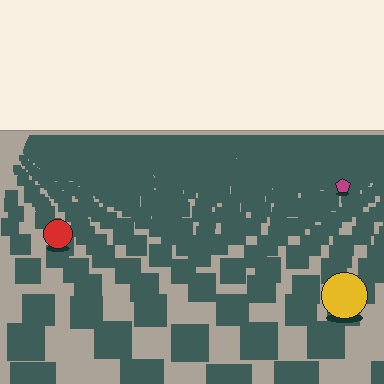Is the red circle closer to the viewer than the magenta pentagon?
Yes. The red circle is closer — you can tell from the texture gradient: the ground texture is coarser near it.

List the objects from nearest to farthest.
From nearest to farthest: the yellow circle, the red circle, the magenta pentagon.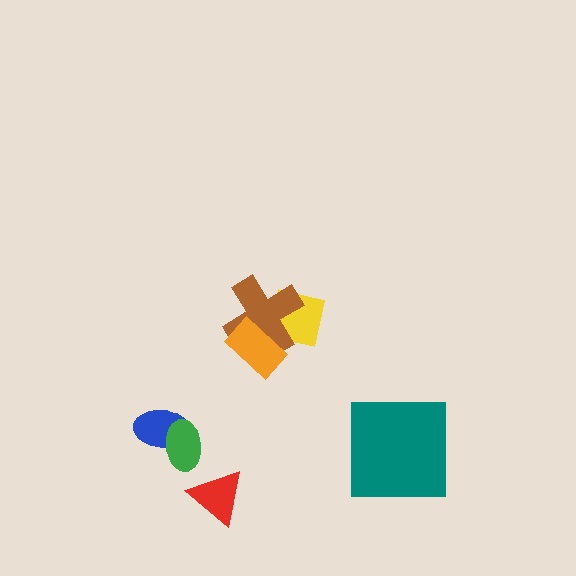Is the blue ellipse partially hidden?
Yes, it is partially covered by another shape.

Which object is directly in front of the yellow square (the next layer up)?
The brown cross is directly in front of the yellow square.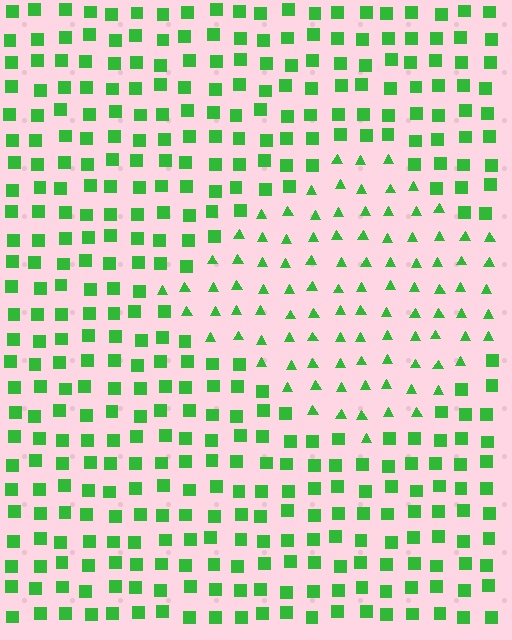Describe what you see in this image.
The image is filled with small green elements arranged in a uniform grid. A diamond-shaped region contains triangles, while the surrounding area contains squares. The boundary is defined purely by the change in element shape.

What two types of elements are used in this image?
The image uses triangles inside the diamond region and squares outside it.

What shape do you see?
I see a diamond.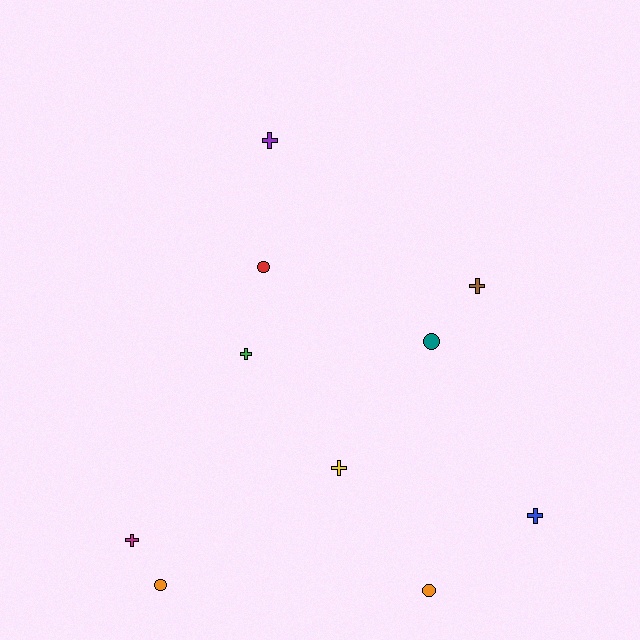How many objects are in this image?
There are 10 objects.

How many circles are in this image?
There are 4 circles.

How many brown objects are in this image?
There is 1 brown object.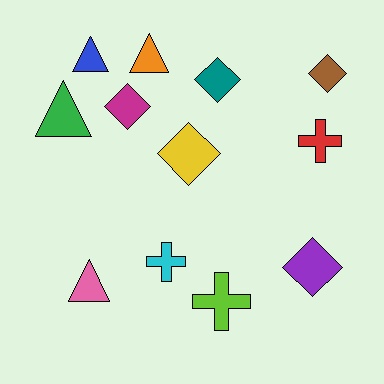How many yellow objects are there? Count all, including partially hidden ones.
There is 1 yellow object.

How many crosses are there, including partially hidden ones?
There are 3 crosses.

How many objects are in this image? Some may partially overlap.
There are 12 objects.